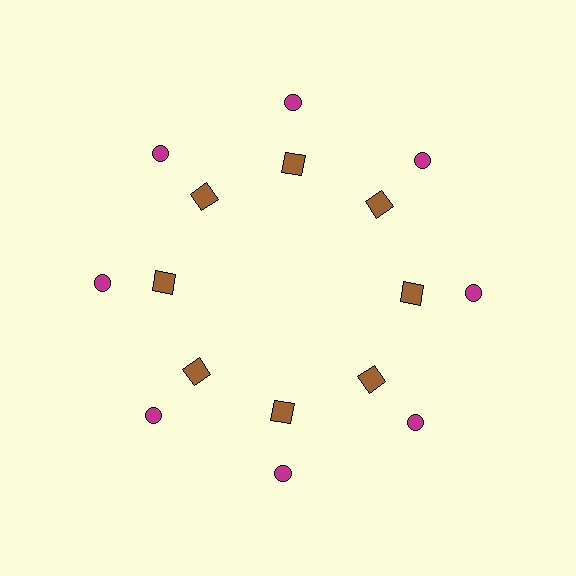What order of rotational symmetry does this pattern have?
This pattern has 8-fold rotational symmetry.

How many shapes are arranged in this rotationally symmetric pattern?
There are 16 shapes, arranged in 8 groups of 2.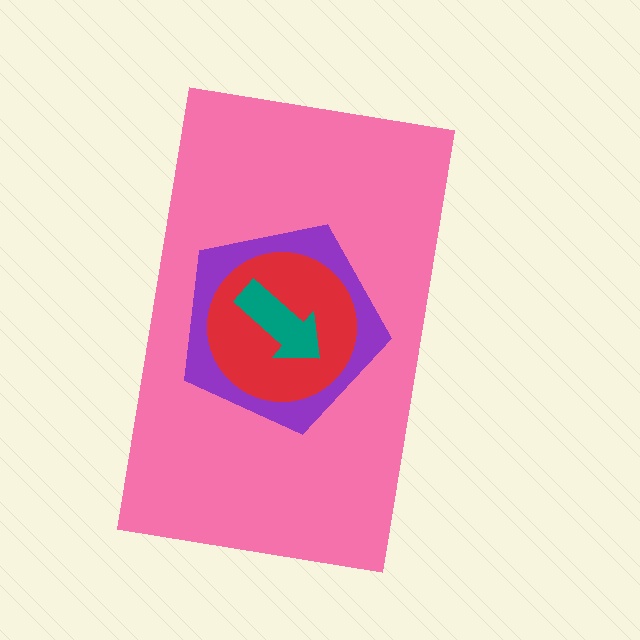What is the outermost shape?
The pink rectangle.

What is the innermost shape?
The teal arrow.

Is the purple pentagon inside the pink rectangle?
Yes.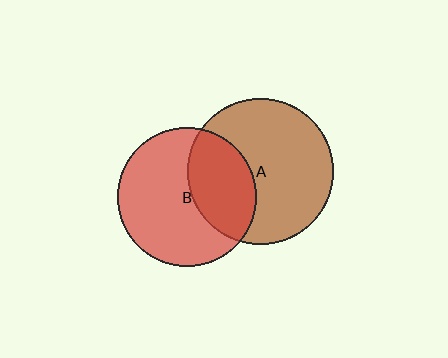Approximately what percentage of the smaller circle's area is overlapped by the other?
Approximately 35%.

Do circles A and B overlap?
Yes.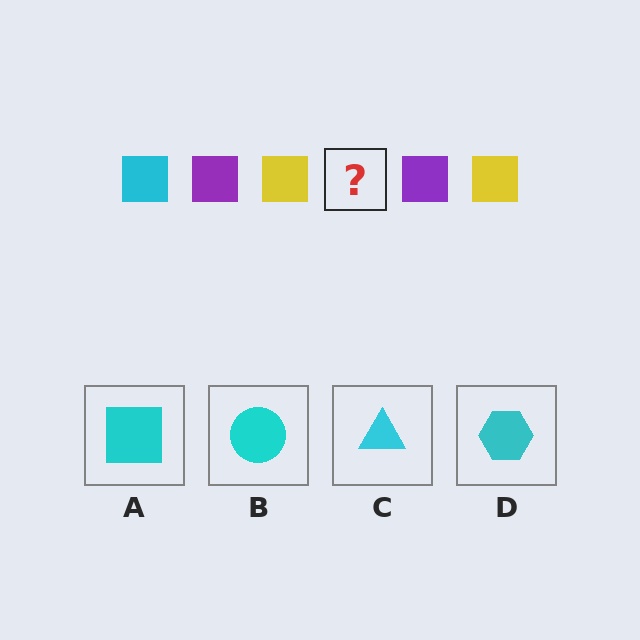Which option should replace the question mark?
Option A.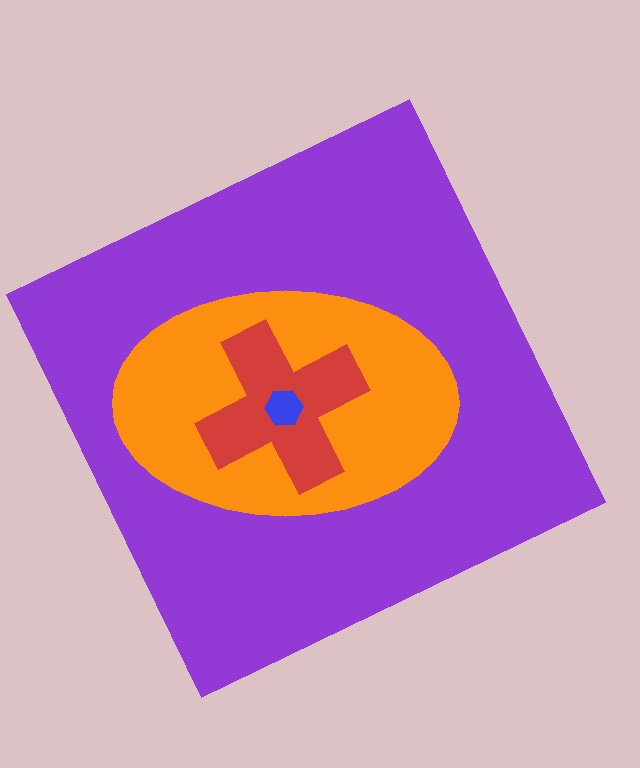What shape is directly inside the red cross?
The blue hexagon.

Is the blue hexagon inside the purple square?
Yes.